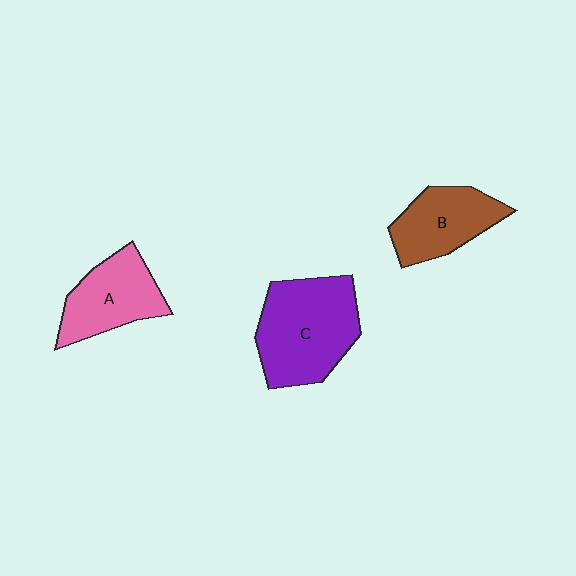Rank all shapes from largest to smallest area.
From largest to smallest: C (purple), A (pink), B (brown).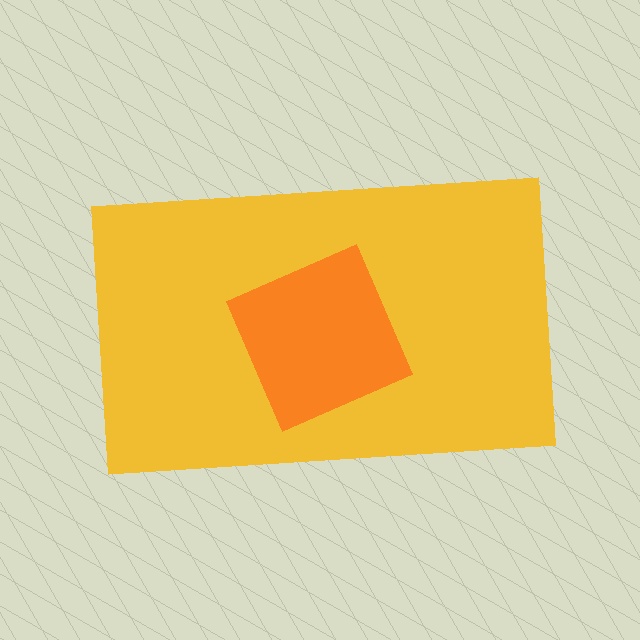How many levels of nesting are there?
2.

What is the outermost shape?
The yellow rectangle.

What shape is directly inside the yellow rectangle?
The orange square.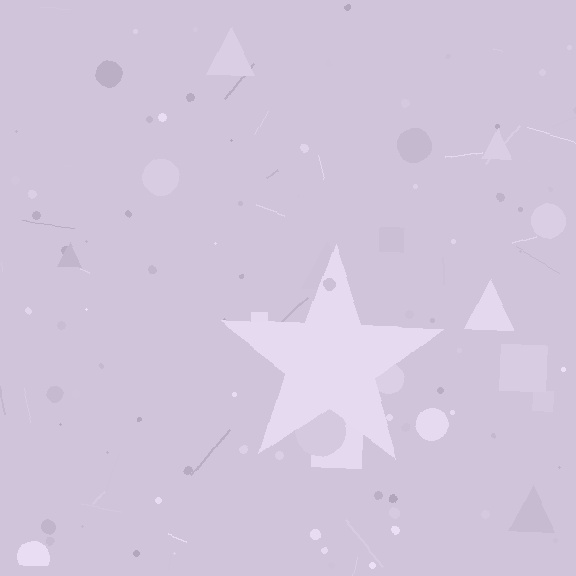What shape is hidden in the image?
A star is hidden in the image.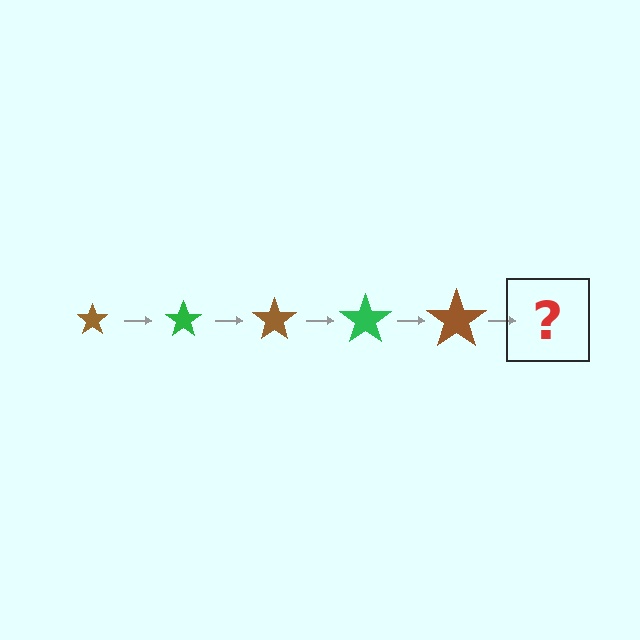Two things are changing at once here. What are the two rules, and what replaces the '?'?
The two rules are that the star grows larger each step and the color cycles through brown and green. The '?' should be a green star, larger than the previous one.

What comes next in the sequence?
The next element should be a green star, larger than the previous one.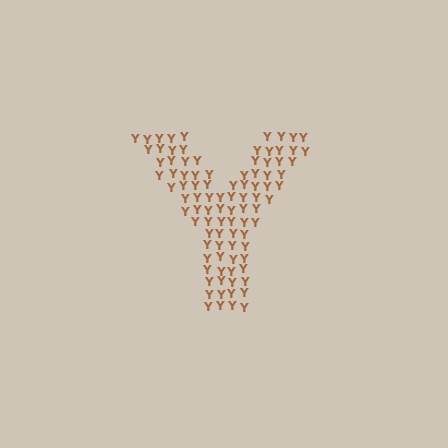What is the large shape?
The large shape is the letter Y.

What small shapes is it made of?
It is made of small letter Y's.